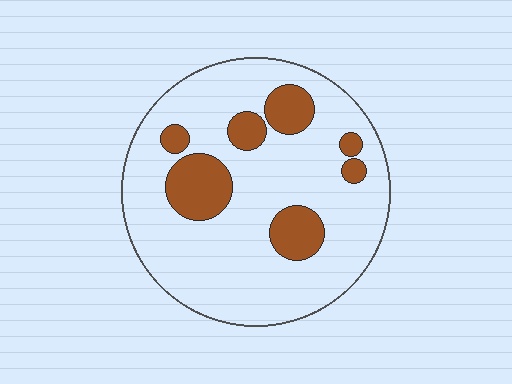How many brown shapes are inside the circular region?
7.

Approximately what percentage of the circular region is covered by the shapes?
Approximately 20%.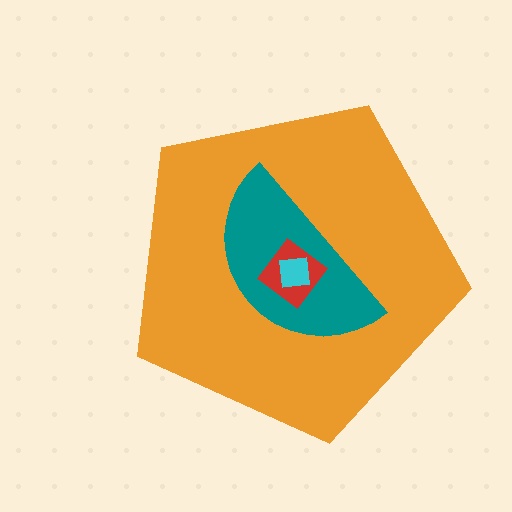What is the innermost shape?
The cyan square.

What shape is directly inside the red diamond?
The cyan square.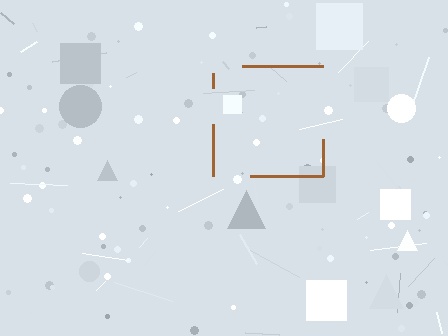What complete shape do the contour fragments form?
The contour fragments form a square.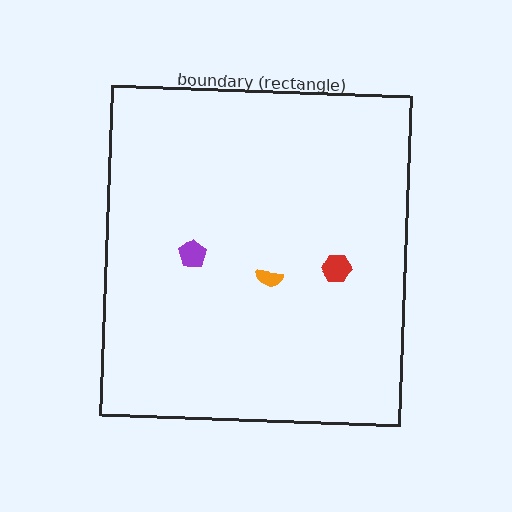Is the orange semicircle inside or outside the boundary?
Inside.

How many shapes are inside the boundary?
3 inside, 0 outside.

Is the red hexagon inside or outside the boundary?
Inside.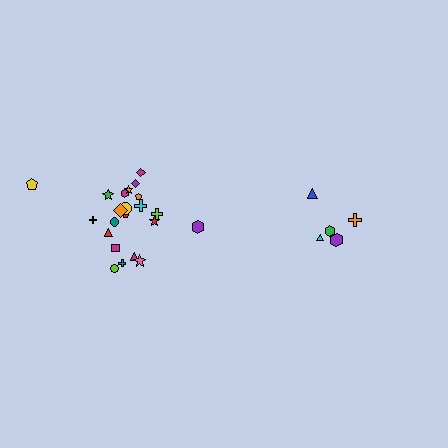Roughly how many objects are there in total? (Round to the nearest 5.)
Roughly 25 objects in total.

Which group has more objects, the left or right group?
The left group.